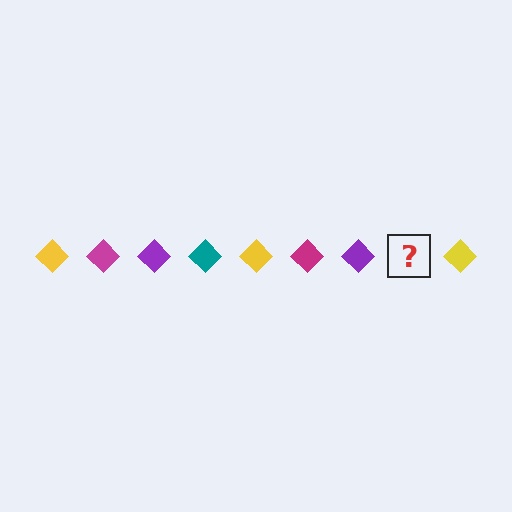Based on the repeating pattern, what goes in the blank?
The blank should be a teal diamond.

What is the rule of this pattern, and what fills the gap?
The rule is that the pattern cycles through yellow, magenta, purple, teal diamonds. The gap should be filled with a teal diamond.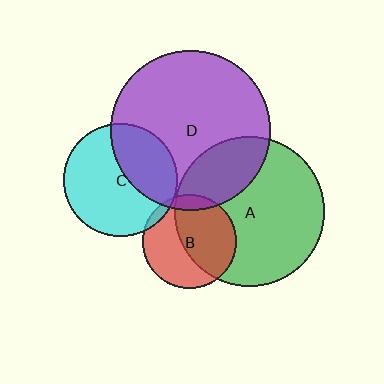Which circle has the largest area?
Circle D (purple).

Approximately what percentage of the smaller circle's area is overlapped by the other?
Approximately 10%.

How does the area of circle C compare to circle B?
Approximately 1.5 times.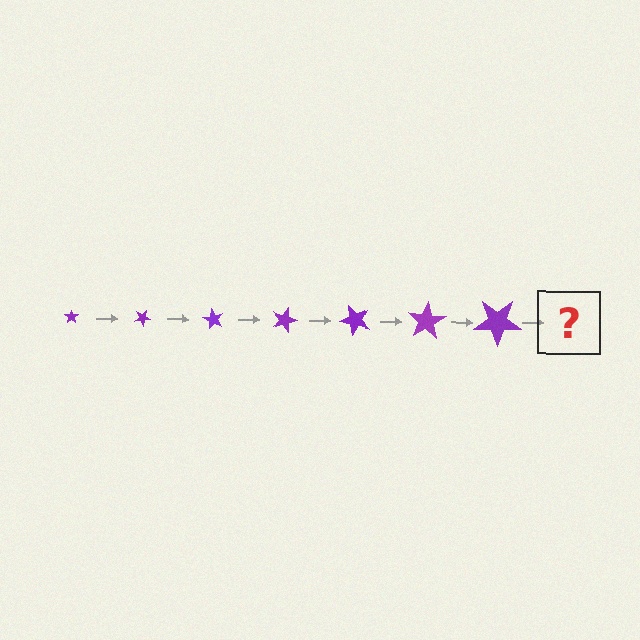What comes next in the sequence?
The next element should be a star, larger than the previous one and rotated 210 degrees from the start.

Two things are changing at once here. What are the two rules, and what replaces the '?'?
The two rules are that the star grows larger each step and it rotates 30 degrees each step. The '?' should be a star, larger than the previous one and rotated 210 degrees from the start.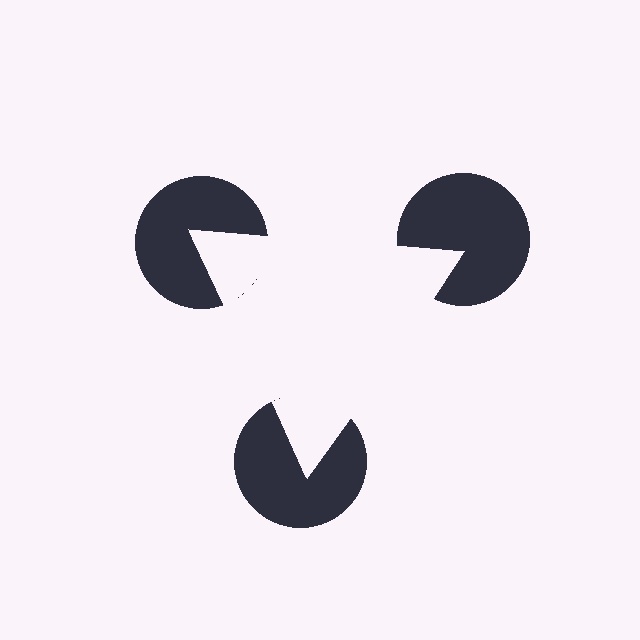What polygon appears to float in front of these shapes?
An illusory triangle — its edges are inferred from the aligned wedge cuts in the pac-man discs, not physically drawn.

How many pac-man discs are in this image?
There are 3 — one at each vertex of the illusory triangle.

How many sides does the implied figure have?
3 sides.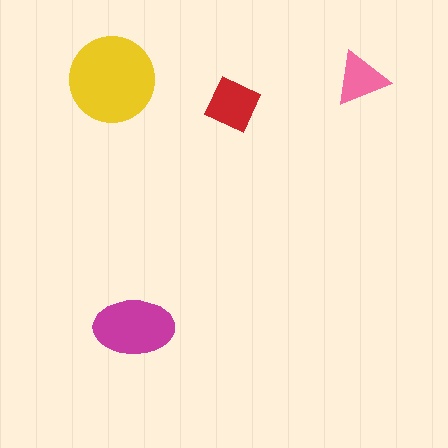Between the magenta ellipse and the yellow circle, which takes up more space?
The yellow circle.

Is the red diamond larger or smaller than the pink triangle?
Larger.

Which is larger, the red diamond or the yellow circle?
The yellow circle.